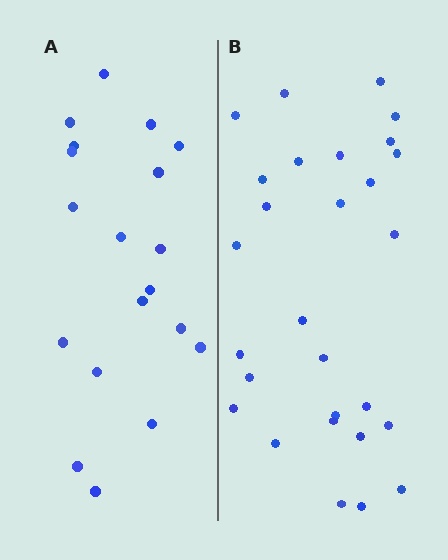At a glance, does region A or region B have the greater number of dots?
Region B (the right region) has more dots.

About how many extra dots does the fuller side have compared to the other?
Region B has roughly 8 or so more dots than region A.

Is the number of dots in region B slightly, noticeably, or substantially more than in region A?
Region B has substantially more. The ratio is roughly 1.5 to 1.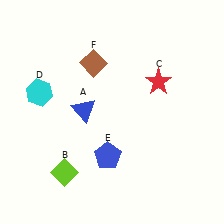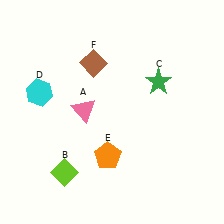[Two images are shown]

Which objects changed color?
A changed from blue to pink. C changed from red to green. E changed from blue to orange.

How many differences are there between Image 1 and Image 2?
There are 3 differences between the two images.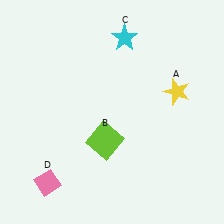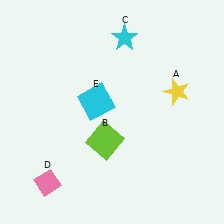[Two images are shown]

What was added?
A cyan square (E) was added in Image 2.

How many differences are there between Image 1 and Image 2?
There is 1 difference between the two images.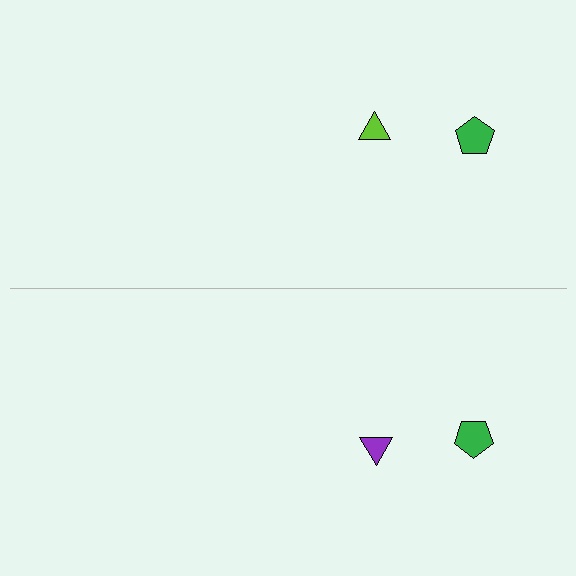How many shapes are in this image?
There are 4 shapes in this image.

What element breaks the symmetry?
The purple triangle on the bottom side breaks the symmetry — its mirror counterpart is lime.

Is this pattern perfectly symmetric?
No, the pattern is not perfectly symmetric. The purple triangle on the bottom side breaks the symmetry — its mirror counterpart is lime.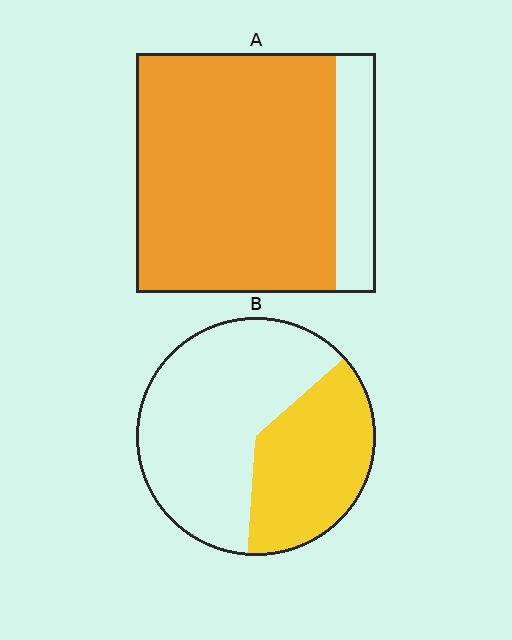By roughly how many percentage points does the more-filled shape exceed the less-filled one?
By roughly 45 percentage points (A over B).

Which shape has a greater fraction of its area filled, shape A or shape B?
Shape A.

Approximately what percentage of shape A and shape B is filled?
A is approximately 85% and B is approximately 40%.